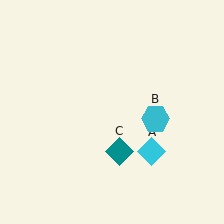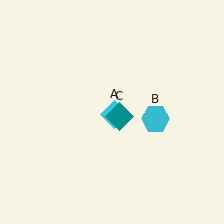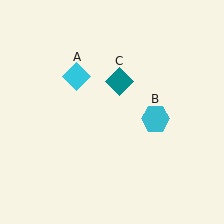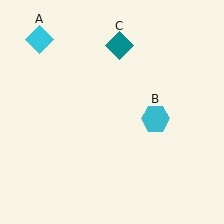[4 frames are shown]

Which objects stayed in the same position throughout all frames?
Cyan hexagon (object B) remained stationary.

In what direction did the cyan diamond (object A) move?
The cyan diamond (object A) moved up and to the left.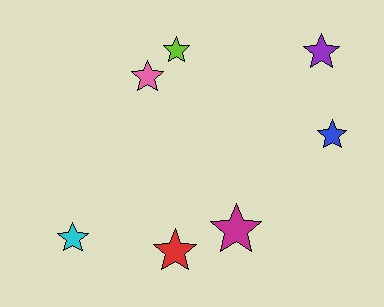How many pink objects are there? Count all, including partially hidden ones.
There is 1 pink object.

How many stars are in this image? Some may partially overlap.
There are 7 stars.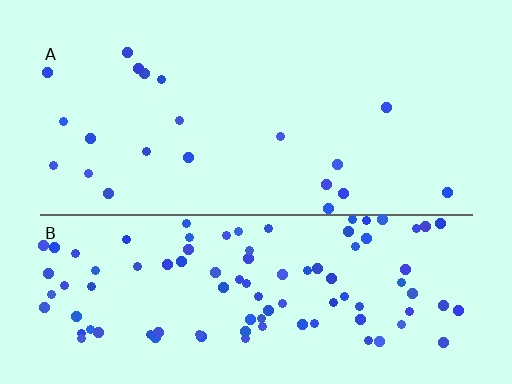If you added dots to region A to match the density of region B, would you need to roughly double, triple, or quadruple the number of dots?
Approximately quadruple.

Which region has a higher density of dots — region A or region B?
B (the bottom).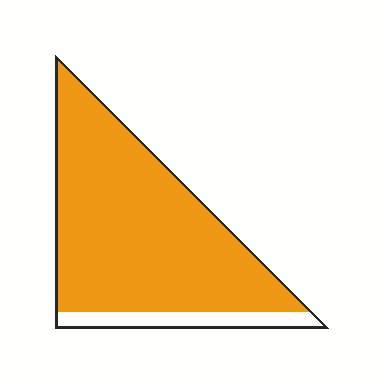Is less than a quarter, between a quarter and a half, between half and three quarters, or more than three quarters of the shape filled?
More than three quarters.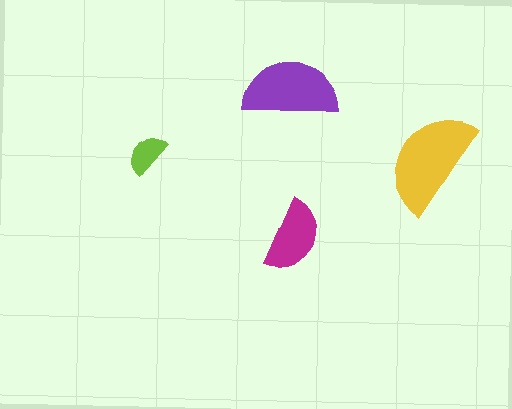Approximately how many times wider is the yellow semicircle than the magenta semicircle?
About 1.5 times wider.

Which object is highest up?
The purple semicircle is topmost.